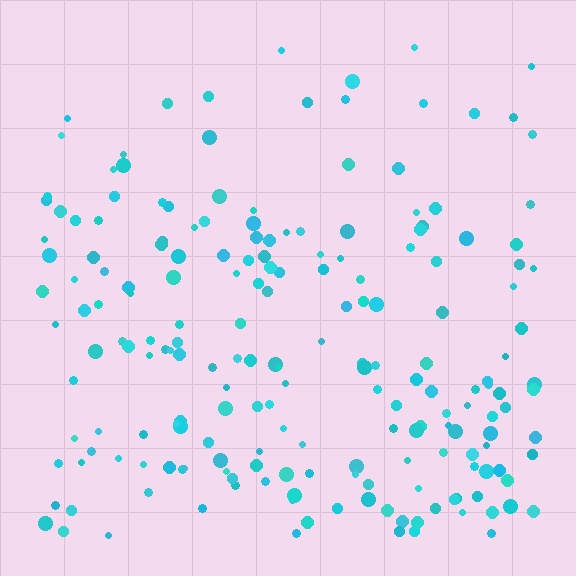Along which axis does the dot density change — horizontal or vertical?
Vertical.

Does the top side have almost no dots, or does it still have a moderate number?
Still a moderate number, just noticeably fewer than the bottom.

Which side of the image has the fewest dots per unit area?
The top.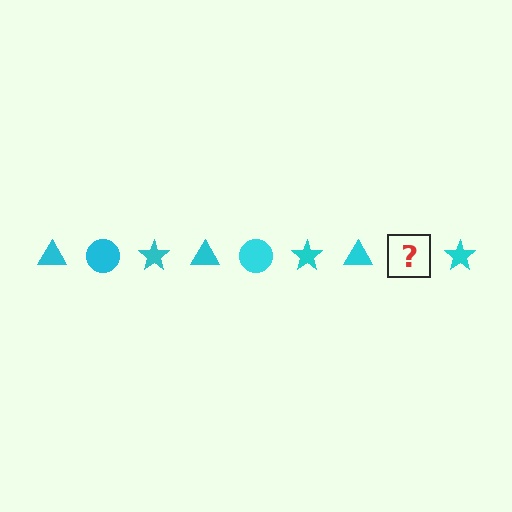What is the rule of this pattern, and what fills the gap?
The rule is that the pattern cycles through triangle, circle, star shapes in cyan. The gap should be filled with a cyan circle.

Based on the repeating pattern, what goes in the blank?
The blank should be a cyan circle.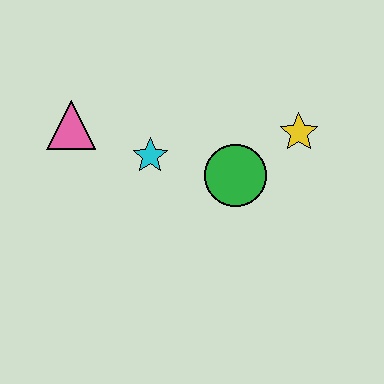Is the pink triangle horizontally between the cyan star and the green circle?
No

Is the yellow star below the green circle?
No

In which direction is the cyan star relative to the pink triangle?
The cyan star is to the right of the pink triangle.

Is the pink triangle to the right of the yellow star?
No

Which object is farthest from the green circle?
The pink triangle is farthest from the green circle.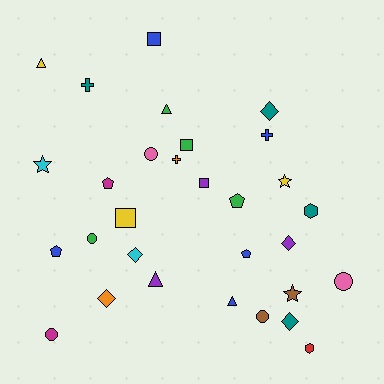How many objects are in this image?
There are 30 objects.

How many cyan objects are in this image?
There are 2 cyan objects.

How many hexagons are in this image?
There are 2 hexagons.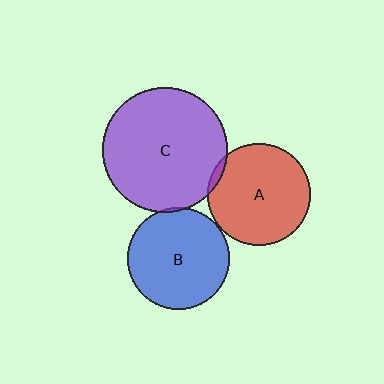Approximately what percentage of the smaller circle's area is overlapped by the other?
Approximately 5%.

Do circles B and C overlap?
Yes.